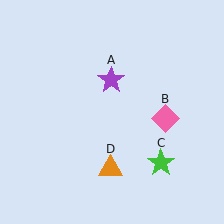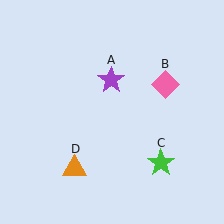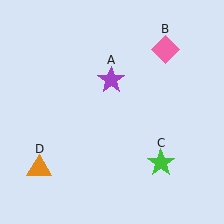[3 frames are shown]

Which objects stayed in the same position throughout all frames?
Purple star (object A) and green star (object C) remained stationary.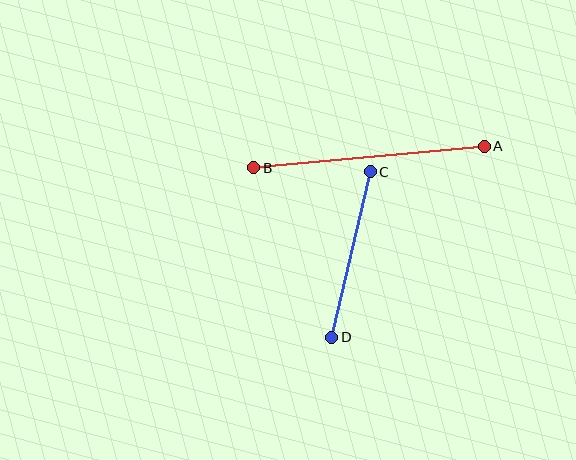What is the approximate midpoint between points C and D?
The midpoint is at approximately (351, 255) pixels.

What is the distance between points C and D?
The distance is approximately 170 pixels.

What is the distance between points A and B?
The distance is approximately 232 pixels.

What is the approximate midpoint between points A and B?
The midpoint is at approximately (369, 157) pixels.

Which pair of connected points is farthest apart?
Points A and B are farthest apart.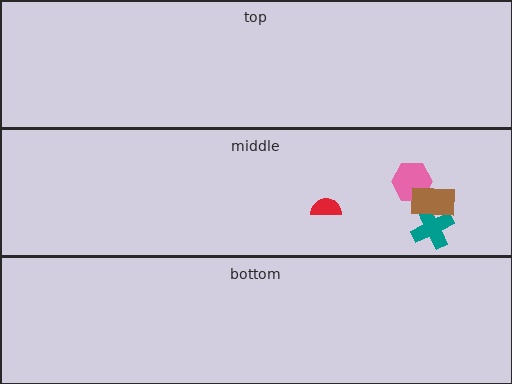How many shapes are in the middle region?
4.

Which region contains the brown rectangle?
The middle region.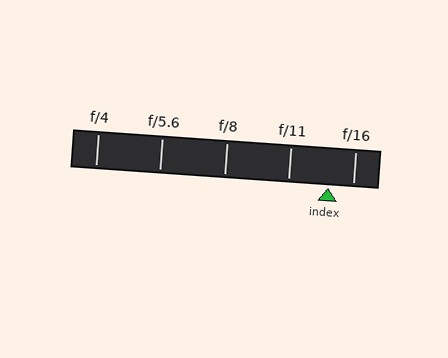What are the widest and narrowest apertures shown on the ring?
The widest aperture shown is f/4 and the narrowest is f/16.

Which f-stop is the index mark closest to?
The index mark is closest to f/16.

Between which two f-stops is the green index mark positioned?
The index mark is between f/11 and f/16.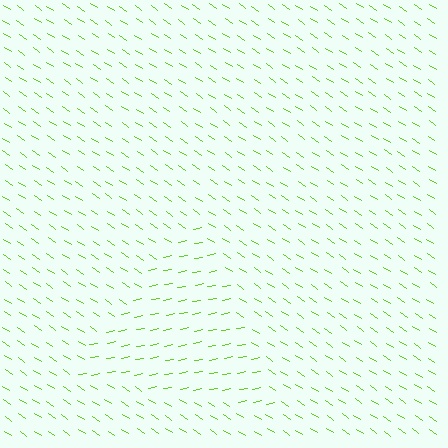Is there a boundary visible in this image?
Yes, there is a texture boundary formed by a change in line orientation.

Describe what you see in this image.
The image is filled with small lime line segments. A triangle region in the image has lines oriented differently from the surrounding lines, creating a visible texture boundary.